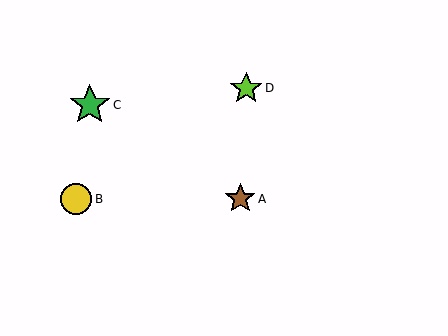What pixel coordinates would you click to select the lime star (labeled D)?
Click at (246, 88) to select the lime star D.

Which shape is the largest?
The green star (labeled C) is the largest.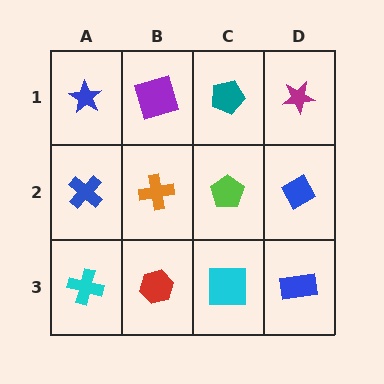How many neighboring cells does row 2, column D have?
3.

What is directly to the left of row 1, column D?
A teal pentagon.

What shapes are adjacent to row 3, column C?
A lime pentagon (row 2, column C), a red hexagon (row 3, column B), a blue rectangle (row 3, column D).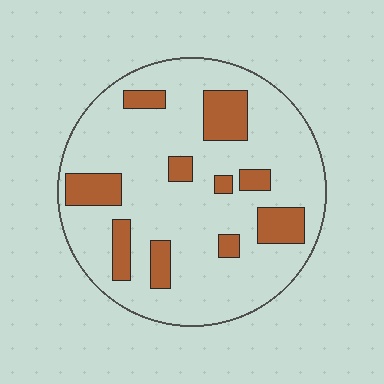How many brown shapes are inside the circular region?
10.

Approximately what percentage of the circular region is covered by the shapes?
Approximately 20%.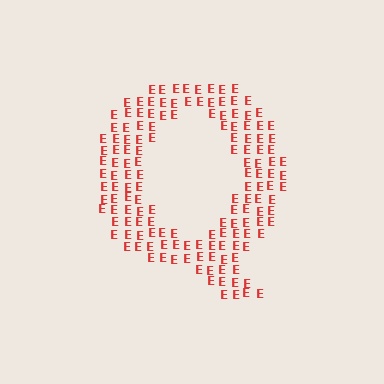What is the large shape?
The large shape is the letter Q.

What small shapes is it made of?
It is made of small letter E's.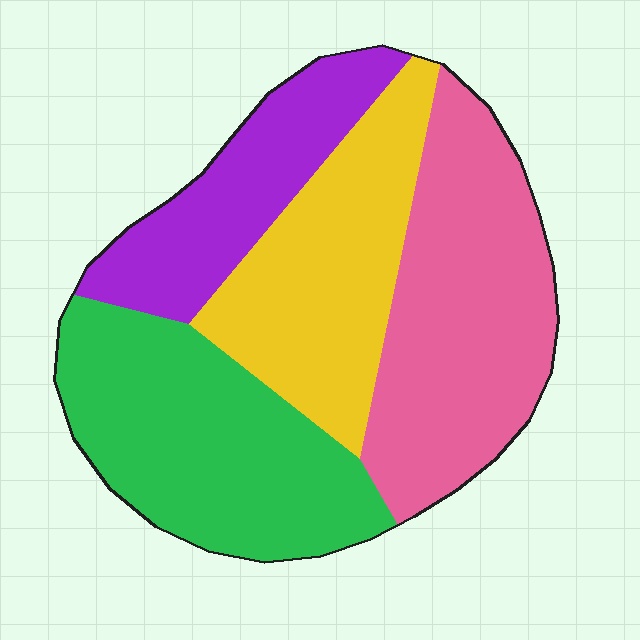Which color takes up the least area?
Purple, at roughly 15%.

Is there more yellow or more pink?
Pink.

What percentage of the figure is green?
Green covers about 30% of the figure.